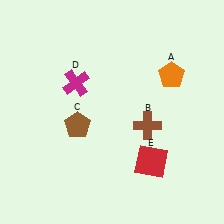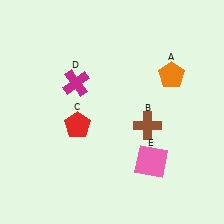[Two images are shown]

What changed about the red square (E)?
In Image 1, E is red. In Image 2, it changed to pink.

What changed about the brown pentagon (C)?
In Image 1, C is brown. In Image 2, it changed to red.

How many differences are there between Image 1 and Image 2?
There are 2 differences between the two images.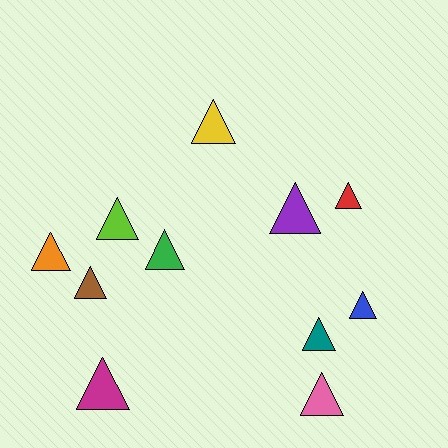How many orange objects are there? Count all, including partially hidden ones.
There is 1 orange object.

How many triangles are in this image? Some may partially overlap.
There are 11 triangles.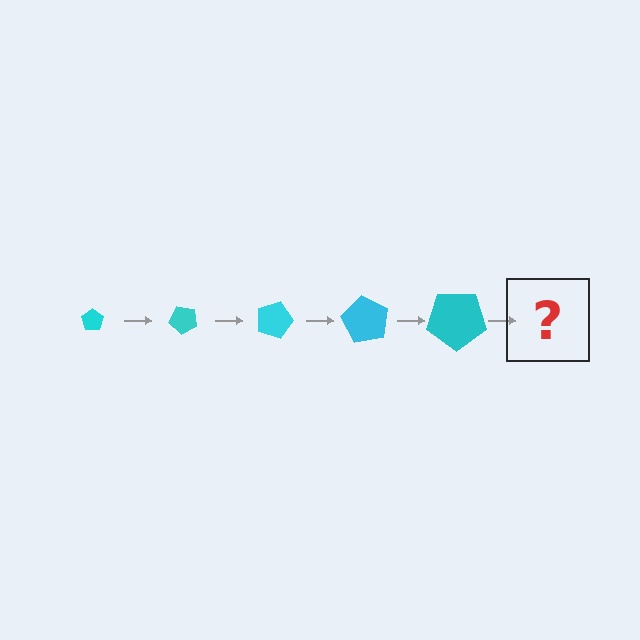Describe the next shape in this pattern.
It should be a pentagon, larger than the previous one and rotated 225 degrees from the start.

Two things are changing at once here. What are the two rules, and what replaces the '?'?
The two rules are that the pentagon grows larger each step and it rotates 45 degrees each step. The '?' should be a pentagon, larger than the previous one and rotated 225 degrees from the start.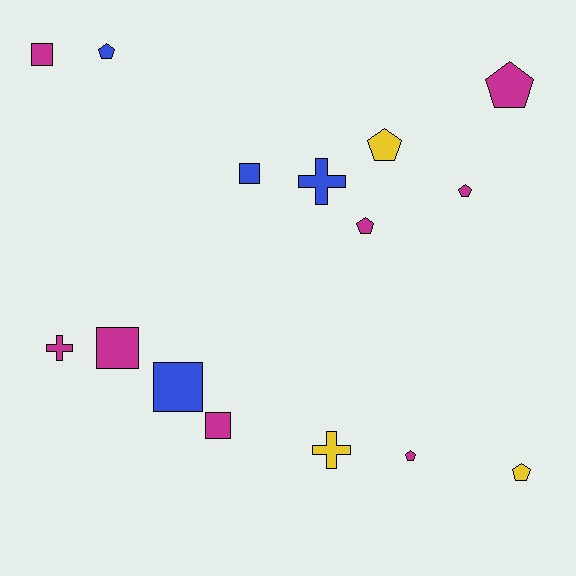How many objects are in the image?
There are 15 objects.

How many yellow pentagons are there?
There are 2 yellow pentagons.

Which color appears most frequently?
Magenta, with 8 objects.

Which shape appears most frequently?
Pentagon, with 7 objects.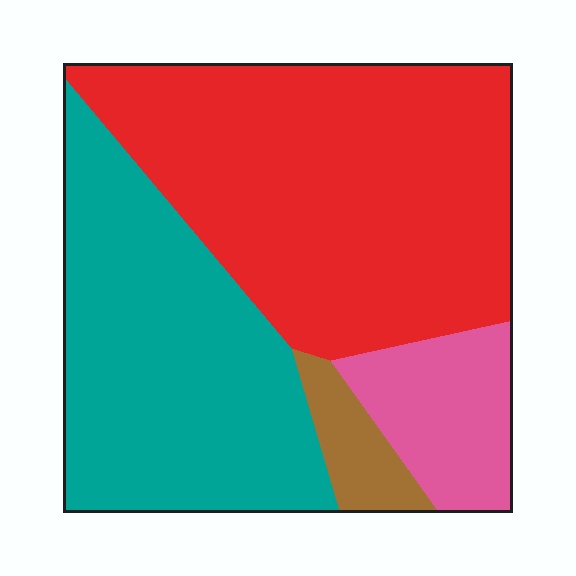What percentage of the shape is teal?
Teal covers around 35% of the shape.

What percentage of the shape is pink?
Pink covers 11% of the shape.